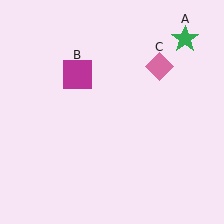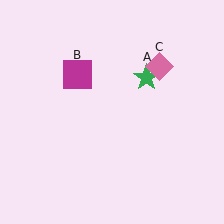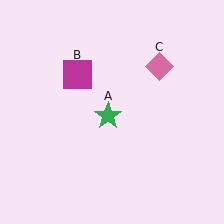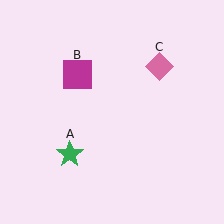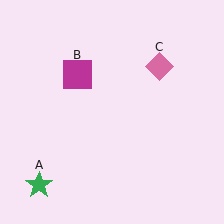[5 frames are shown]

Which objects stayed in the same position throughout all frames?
Magenta square (object B) and pink diamond (object C) remained stationary.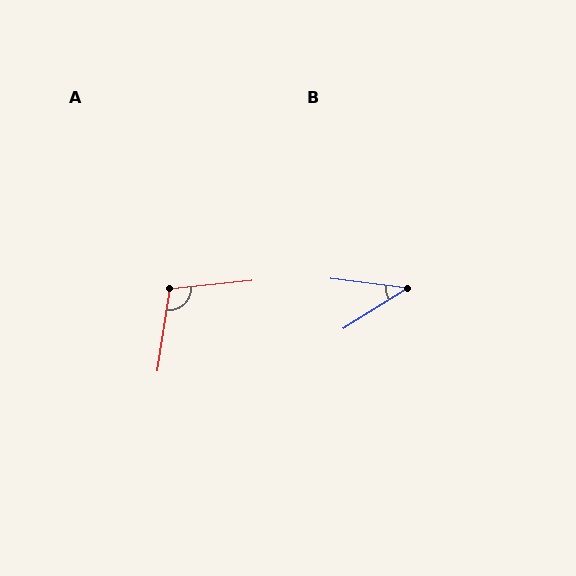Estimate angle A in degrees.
Approximately 104 degrees.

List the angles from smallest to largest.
B (39°), A (104°).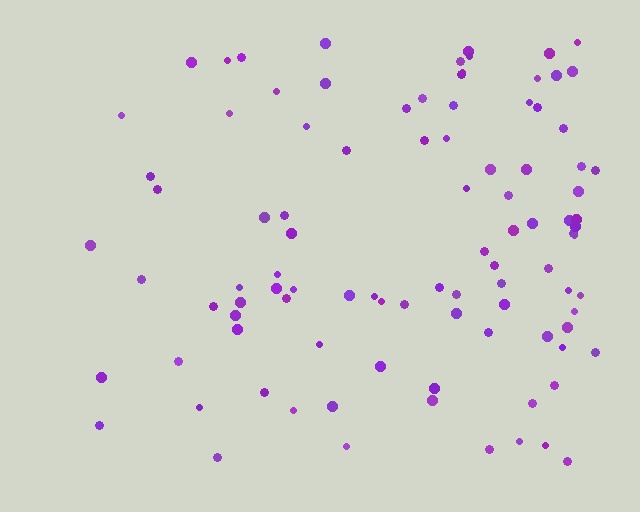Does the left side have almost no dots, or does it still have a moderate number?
Still a moderate number, just noticeably fewer than the right.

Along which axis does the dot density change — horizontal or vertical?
Horizontal.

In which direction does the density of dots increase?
From left to right, with the right side densest.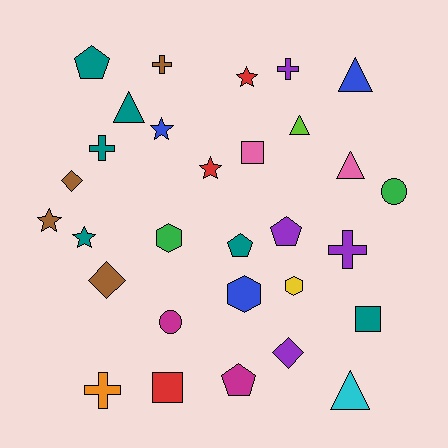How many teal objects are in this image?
There are 6 teal objects.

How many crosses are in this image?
There are 5 crosses.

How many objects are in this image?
There are 30 objects.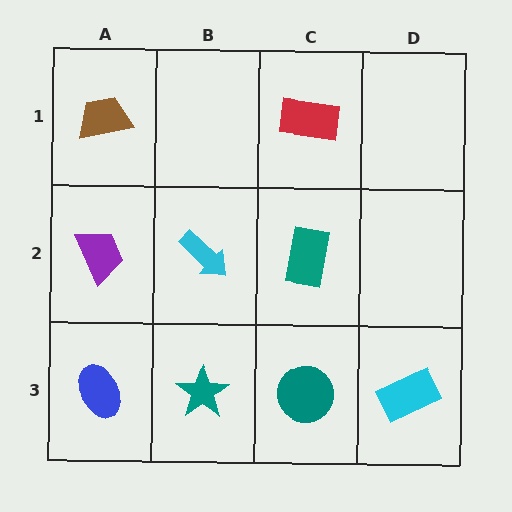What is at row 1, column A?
A brown trapezoid.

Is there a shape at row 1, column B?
No, that cell is empty.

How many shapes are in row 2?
3 shapes.